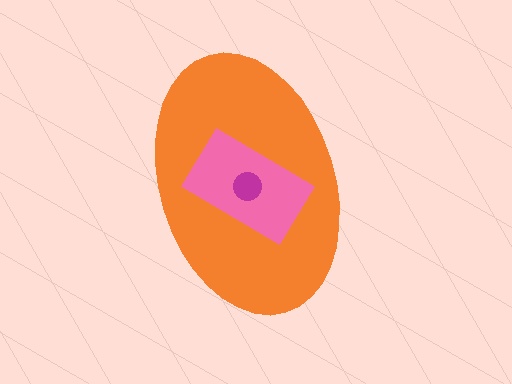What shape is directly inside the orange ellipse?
The pink rectangle.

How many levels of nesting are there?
3.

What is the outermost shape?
The orange ellipse.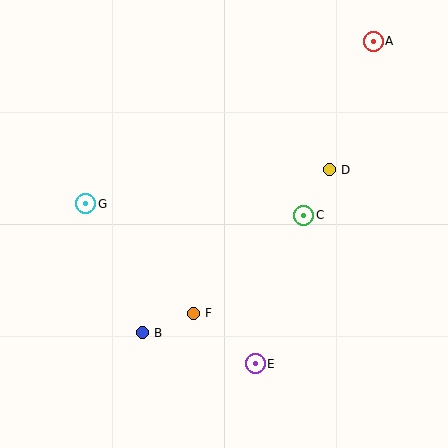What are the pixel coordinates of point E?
Point E is at (255, 364).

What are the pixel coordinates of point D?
Point D is at (329, 170).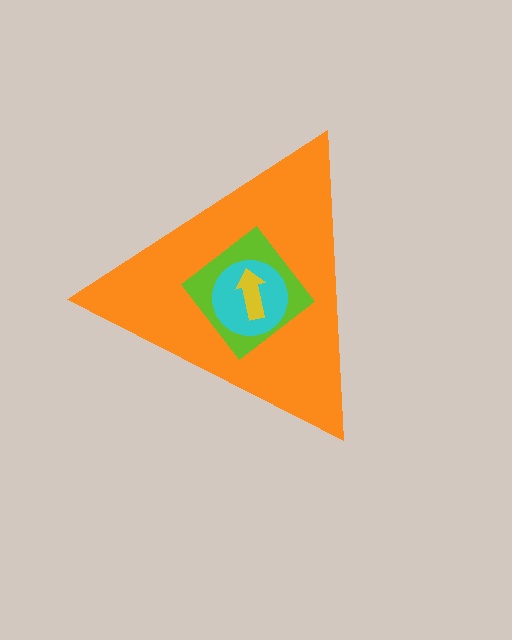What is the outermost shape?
The orange triangle.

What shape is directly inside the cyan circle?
The yellow arrow.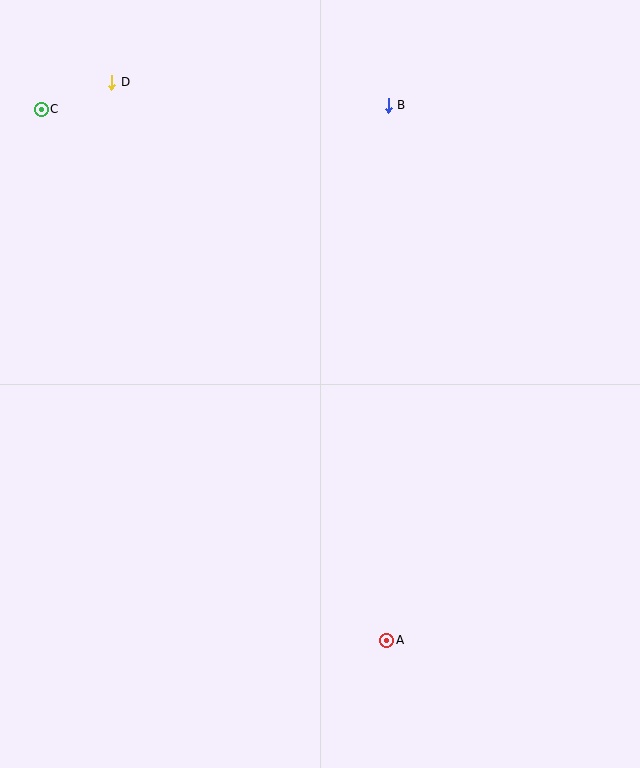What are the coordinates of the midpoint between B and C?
The midpoint between B and C is at (215, 107).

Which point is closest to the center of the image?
Point A at (387, 640) is closest to the center.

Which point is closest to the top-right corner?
Point B is closest to the top-right corner.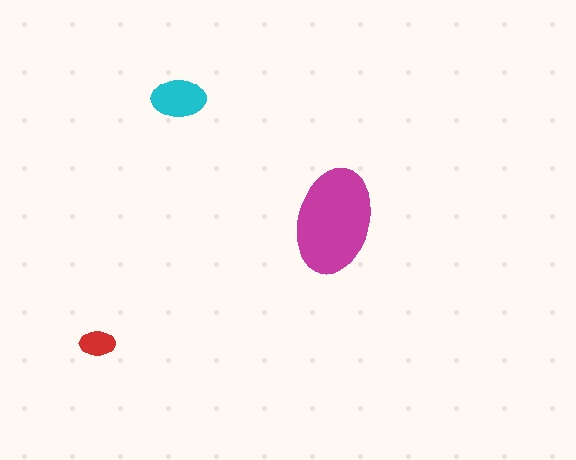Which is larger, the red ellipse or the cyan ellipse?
The cyan one.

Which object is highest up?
The cyan ellipse is topmost.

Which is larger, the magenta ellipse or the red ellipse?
The magenta one.